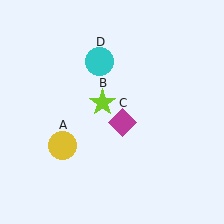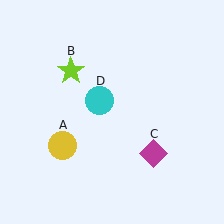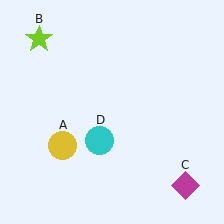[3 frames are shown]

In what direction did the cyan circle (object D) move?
The cyan circle (object D) moved down.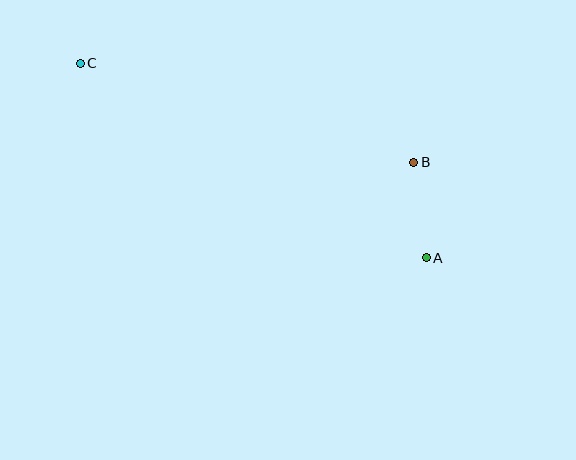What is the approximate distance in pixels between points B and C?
The distance between B and C is approximately 348 pixels.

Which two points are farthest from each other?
Points A and C are farthest from each other.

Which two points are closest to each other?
Points A and B are closest to each other.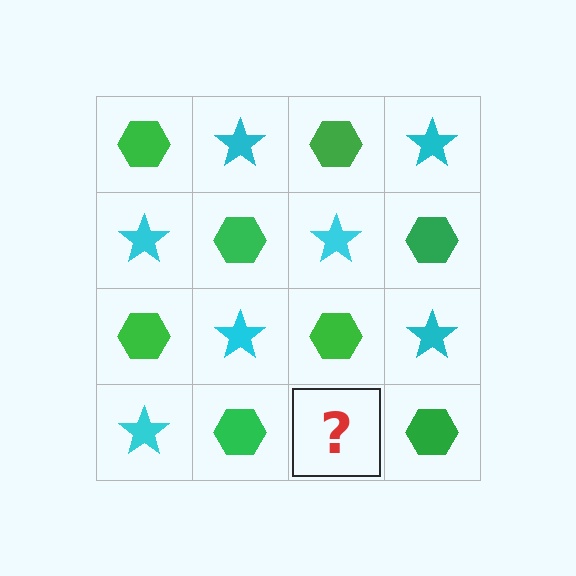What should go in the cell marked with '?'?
The missing cell should contain a cyan star.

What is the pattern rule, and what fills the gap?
The rule is that it alternates green hexagon and cyan star in a checkerboard pattern. The gap should be filled with a cyan star.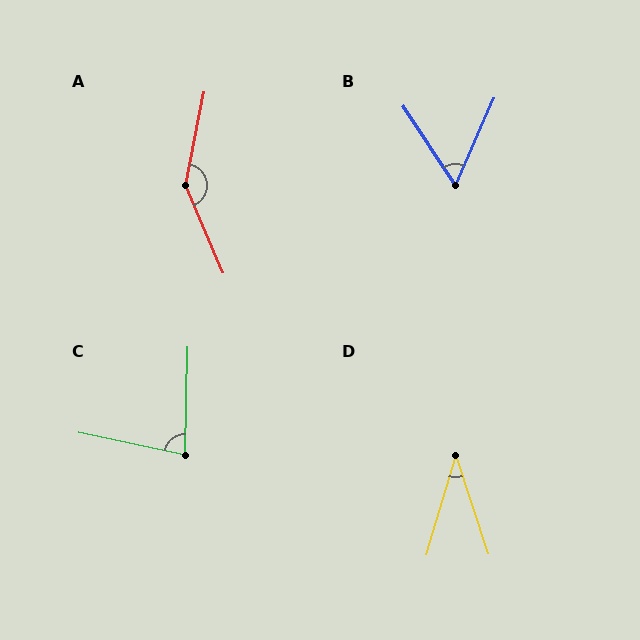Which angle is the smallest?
D, at approximately 35 degrees.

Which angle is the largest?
A, at approximately 146 degrees.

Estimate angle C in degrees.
Approximately 79 degrees.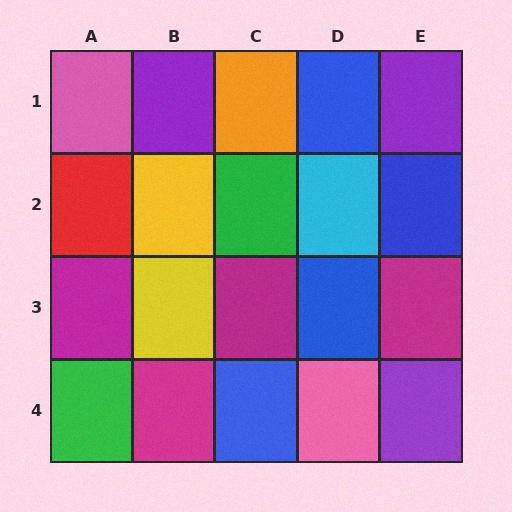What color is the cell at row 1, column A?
Pink.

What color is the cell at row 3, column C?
Magenta.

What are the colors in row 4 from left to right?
Green, magenta, blue, pink, purple.